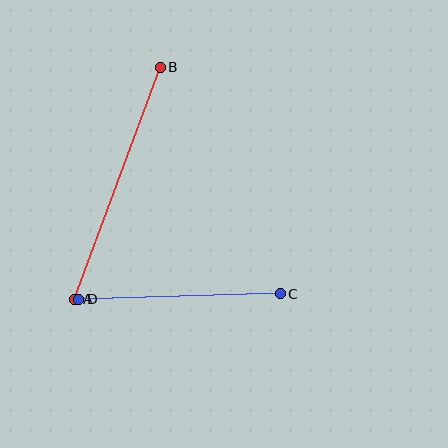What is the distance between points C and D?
The distance is approximately 202 pixels.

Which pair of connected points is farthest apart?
Points A and B are farthest apart.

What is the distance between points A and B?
The distance is approximately 247 pixels.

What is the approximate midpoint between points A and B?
The midpoint is at approximately (118, 183) pixels.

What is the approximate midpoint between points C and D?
The midpoint is at approximately (180, 296) pixels.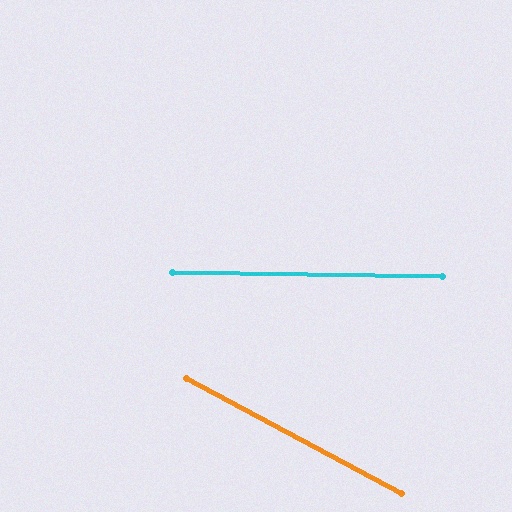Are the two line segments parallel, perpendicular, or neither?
Neither parallel nor perpendicular — they differ by about 27°.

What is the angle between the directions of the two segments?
Approximately 27 degrees.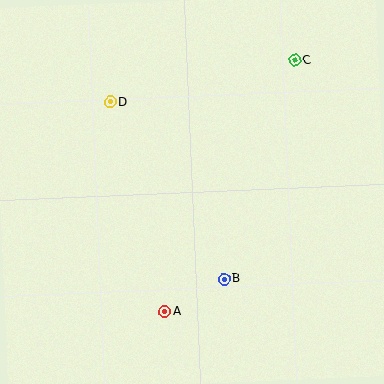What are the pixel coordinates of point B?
Point B is at (224, 279).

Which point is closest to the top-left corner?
Point D is closest to the top-left corner.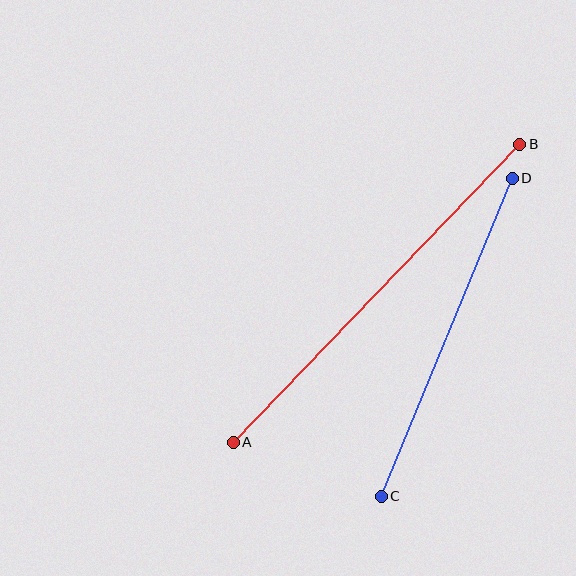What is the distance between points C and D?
The distance is approximately 344 pixels.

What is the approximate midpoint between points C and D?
The midpoint is at approximately (447, 337) pixels.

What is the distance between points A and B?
The distance is approximately 413 pixels.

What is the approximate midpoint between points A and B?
The midpoint is at approximately (377, 293) pixels.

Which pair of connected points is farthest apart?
Points A and B are farthest apart.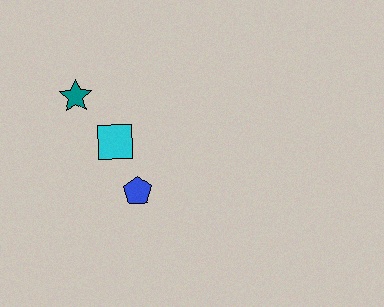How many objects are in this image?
There are 3 objects.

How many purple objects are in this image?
There are no purple objects.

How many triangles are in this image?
There are no triangles.